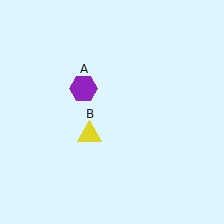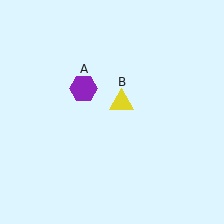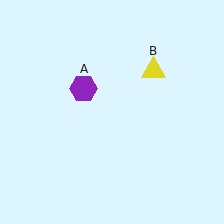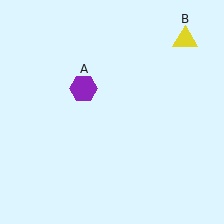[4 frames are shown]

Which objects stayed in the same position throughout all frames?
Purple hexagon (object A) remained stationary.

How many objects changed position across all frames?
1 object changed position: yellow triangle (object B).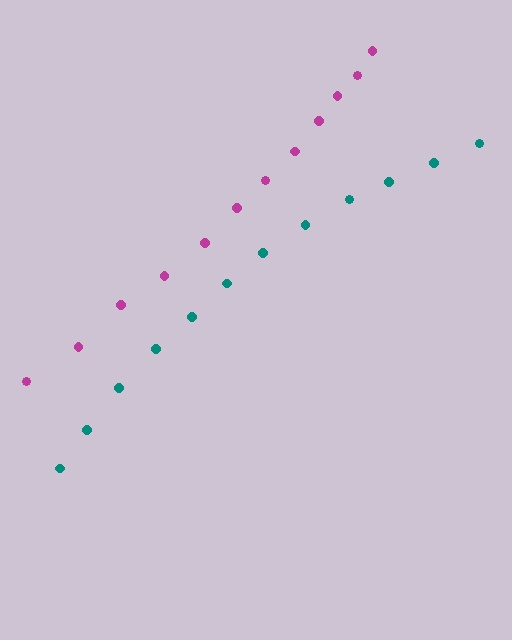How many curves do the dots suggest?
There are 2 distinct paths.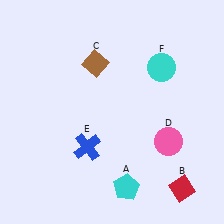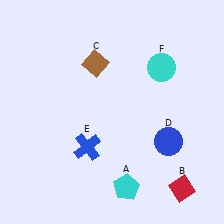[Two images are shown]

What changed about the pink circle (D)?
In Image 1, D is pink. In Image 2, it changed to blue.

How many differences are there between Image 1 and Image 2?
There is 1 difference between the two images.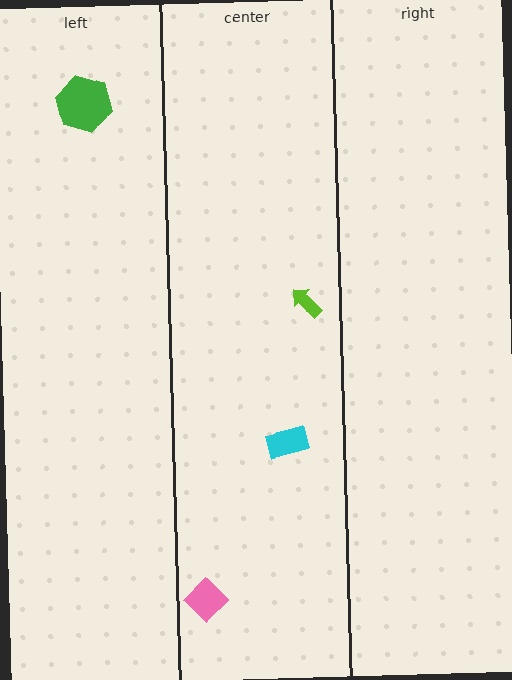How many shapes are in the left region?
1.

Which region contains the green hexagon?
The left region.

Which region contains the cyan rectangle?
The center region.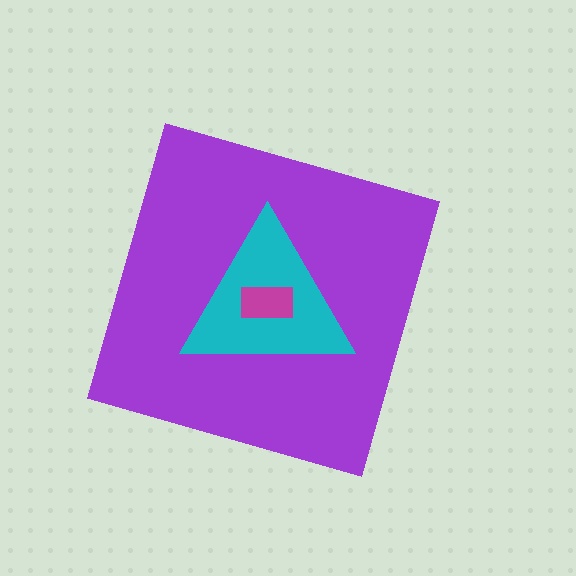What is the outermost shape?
The purple diamond.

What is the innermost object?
The magenta rectangle.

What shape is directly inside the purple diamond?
The cyan triangle.